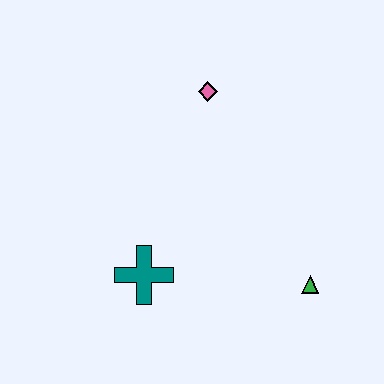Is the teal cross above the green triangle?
Yes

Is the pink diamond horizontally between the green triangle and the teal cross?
Yes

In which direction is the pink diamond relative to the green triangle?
The pink diamond is above the green triangle.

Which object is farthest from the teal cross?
The pink diamond is farthest from the teal cross.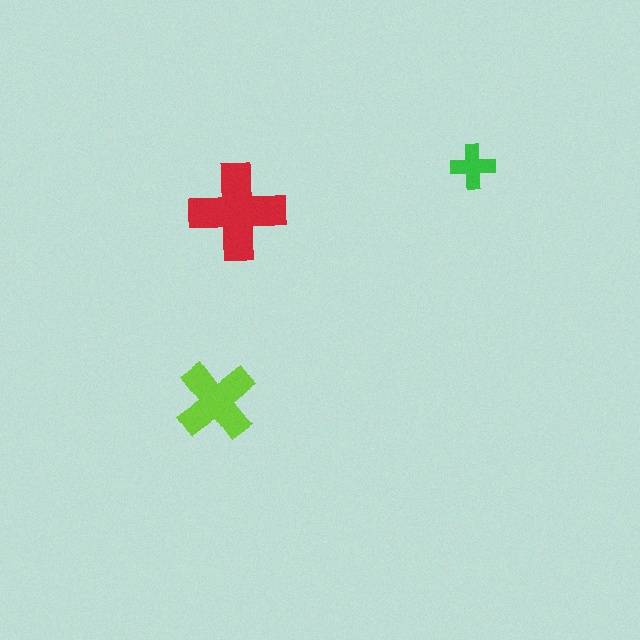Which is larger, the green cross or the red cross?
The red one.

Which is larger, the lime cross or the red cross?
The red one.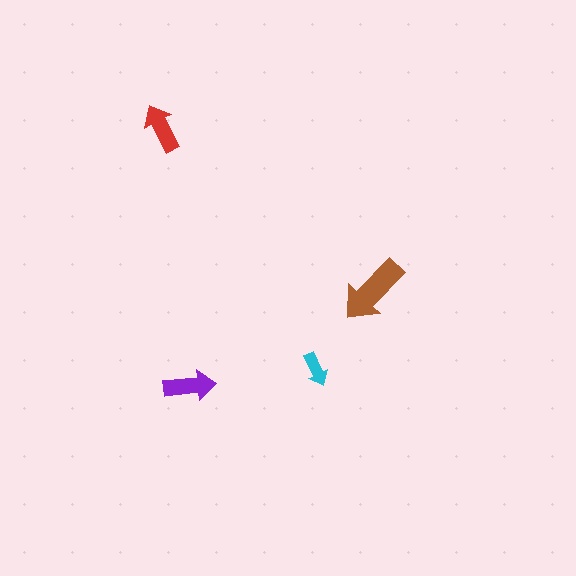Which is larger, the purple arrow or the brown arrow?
The brown one.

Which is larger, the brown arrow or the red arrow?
The brown one.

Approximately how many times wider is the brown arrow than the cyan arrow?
About 2 times wider.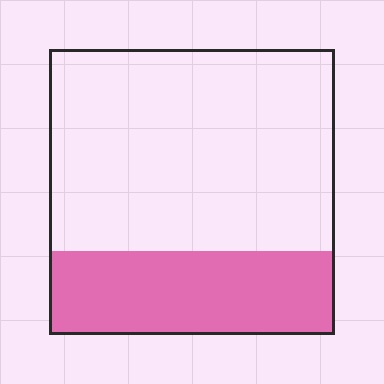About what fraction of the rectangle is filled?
About one third (1/3).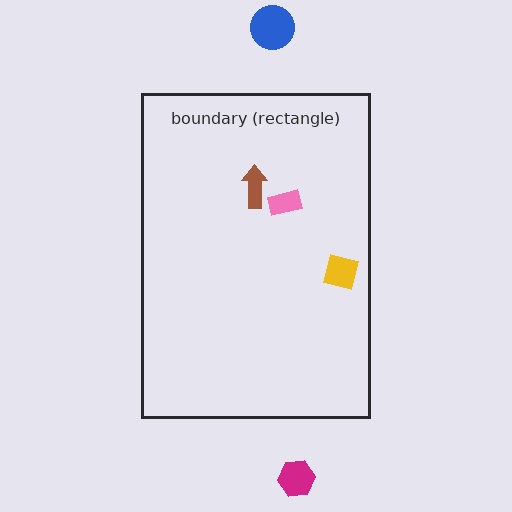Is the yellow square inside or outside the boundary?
Inside.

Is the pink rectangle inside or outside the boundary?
Inside.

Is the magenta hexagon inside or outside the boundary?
Outside.